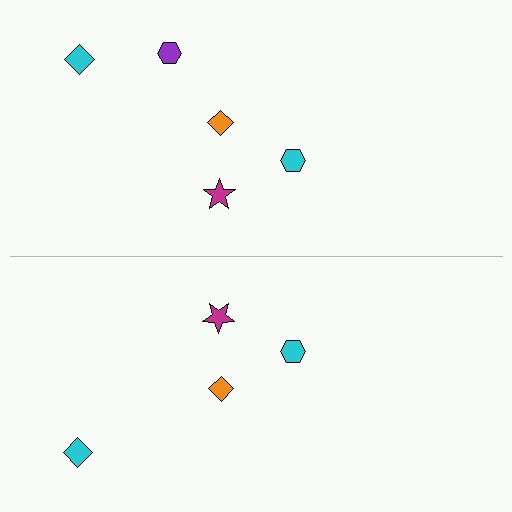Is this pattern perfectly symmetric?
No, the pattern is not perfectly symmetric. A purple hexagon is missing from the bottom side.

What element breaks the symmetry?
A purple hexagon is missing from the bottom side.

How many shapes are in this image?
There are 9 shapes in this image.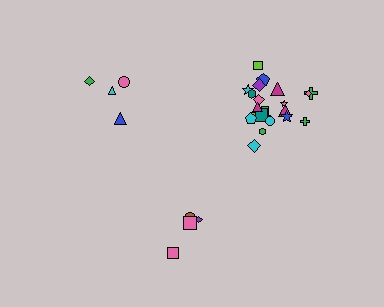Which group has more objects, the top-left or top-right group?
The top-right group.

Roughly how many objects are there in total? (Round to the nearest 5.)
Roughly 30 objects in total.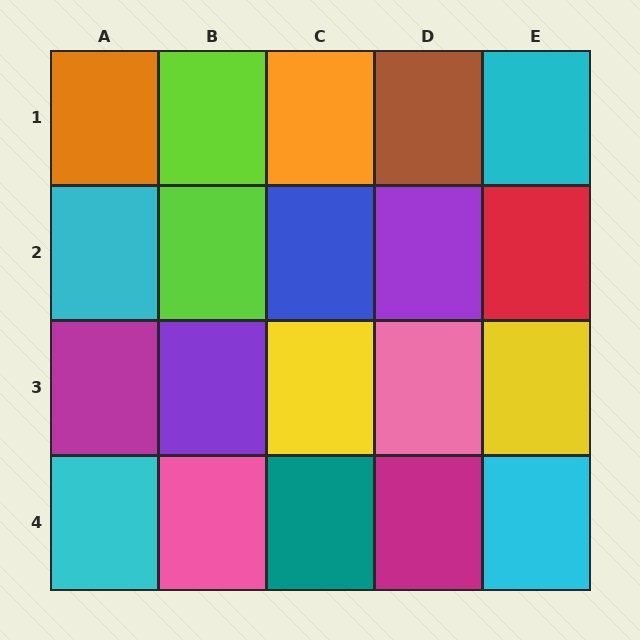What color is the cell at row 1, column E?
Cyan.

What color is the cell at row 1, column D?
Brown.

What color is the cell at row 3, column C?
Yellow.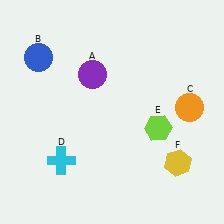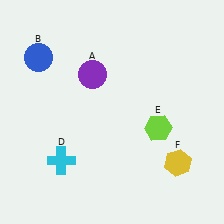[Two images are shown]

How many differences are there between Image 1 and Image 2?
There is 1 difference between the two images.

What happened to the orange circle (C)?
The orange circle (C) was removed in Image 2. It was in the top-right area of Image 1.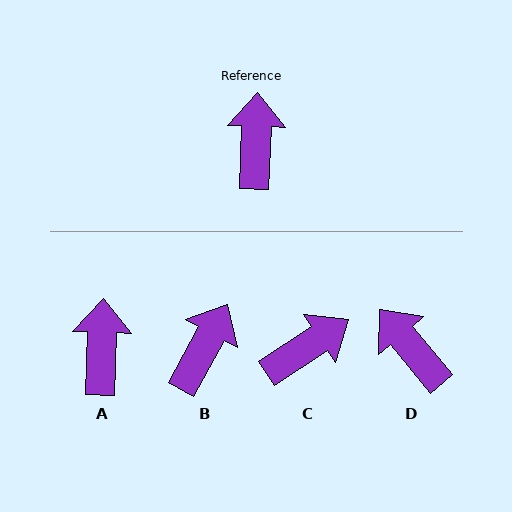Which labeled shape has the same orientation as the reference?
A.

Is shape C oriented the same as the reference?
No, it is off by about 55 degrees.